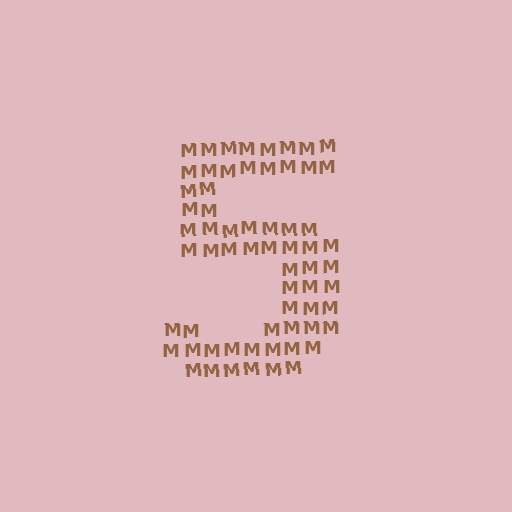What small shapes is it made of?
It is made of small letter M's.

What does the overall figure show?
The overall figure shows the digit 5.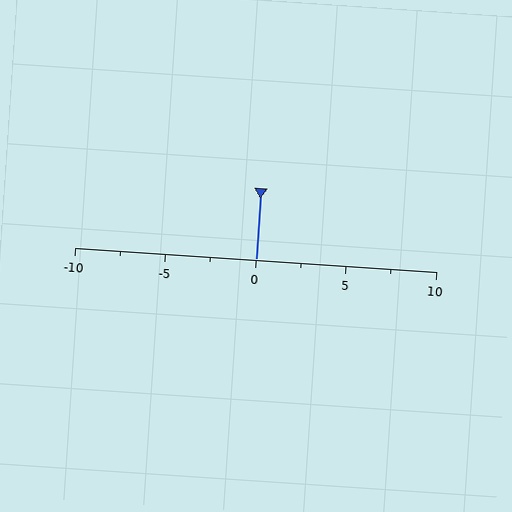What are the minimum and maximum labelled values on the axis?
The axis runs from -10 to 10.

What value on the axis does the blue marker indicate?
The marker indicates approximately 0.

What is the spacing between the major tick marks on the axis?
The major ticks are spaced 5 apart.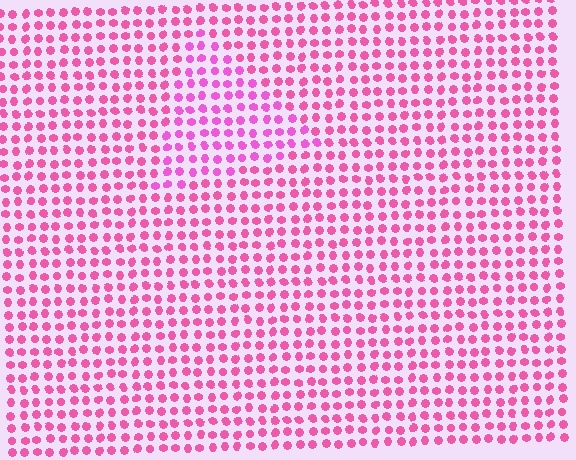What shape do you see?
I see a triangle.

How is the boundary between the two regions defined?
The boundary is defined purely by a slight shift in hue (about 19 degrees). Spacing, size, and orientation are identical on both sides.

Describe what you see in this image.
The image is filled with small pink elements in a uniform arrangement. A triangle-shaped region is visible where the elements are tinted to a slightly different hue, forming a subtle color boundary.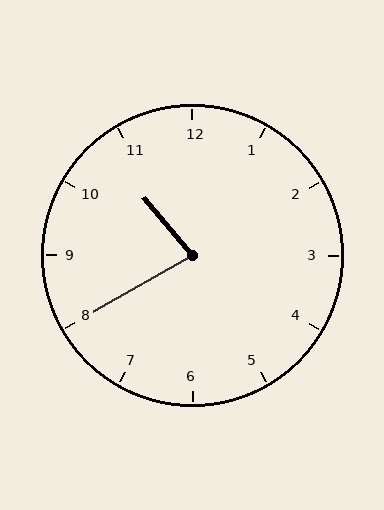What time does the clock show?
10:40.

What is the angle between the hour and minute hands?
Approximately 80 degrees.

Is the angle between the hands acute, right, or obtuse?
It is acute.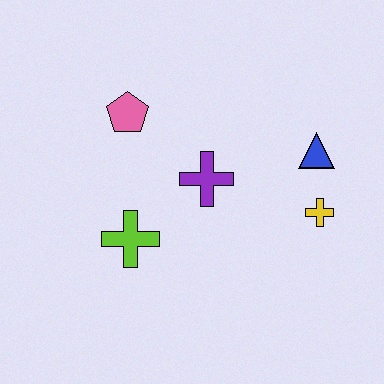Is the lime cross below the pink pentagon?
Yes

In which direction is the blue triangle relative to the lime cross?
The blue triangle is to the right of the lime cross.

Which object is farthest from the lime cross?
The blue triangle is farthest from the lime cross.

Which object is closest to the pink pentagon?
The purple cross is closest to the pink pentagon.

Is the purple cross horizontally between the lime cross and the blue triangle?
Yes